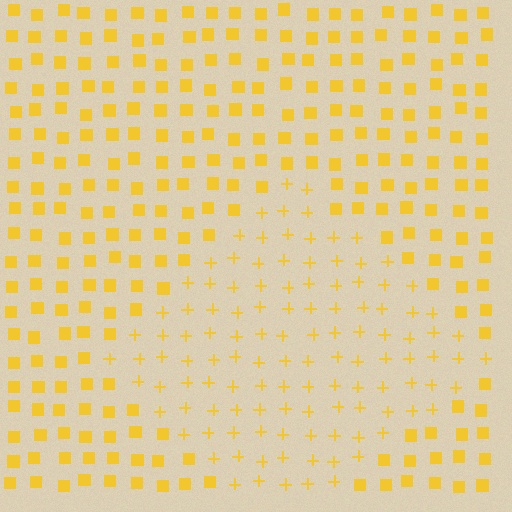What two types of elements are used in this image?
The image uses plus signs inside the diamond region and squares outside it.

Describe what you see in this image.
The image is filled with small yellow elements arranged in a uniform grid. A diamond-shaped region contains plus signs, while the surrounding area contains squares. The boundary is defined purely by the change in element shape.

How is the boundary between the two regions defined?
The boundary is defined by a change in element shape: plus signs inside vs. squares outside. All elements share the same color and spacing.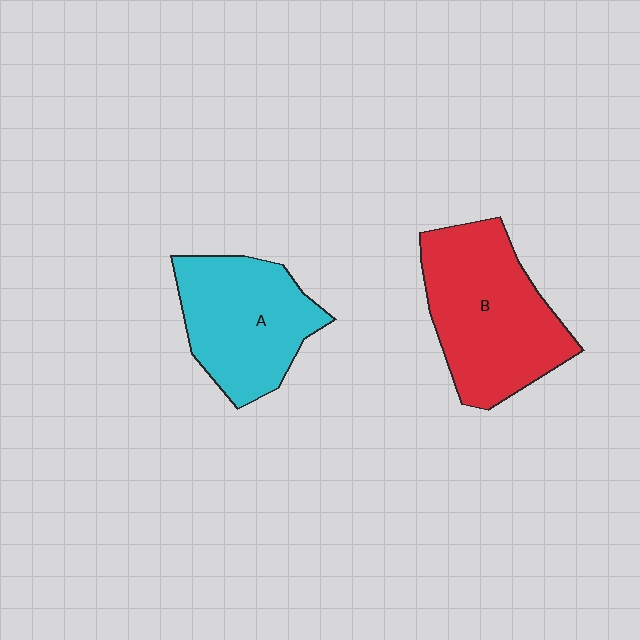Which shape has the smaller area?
Shape A (cyan).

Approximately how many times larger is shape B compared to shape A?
Approximately 1.2 times.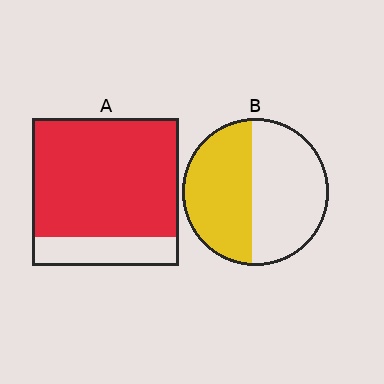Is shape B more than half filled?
Roughly half.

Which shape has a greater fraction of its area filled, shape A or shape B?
Shape A.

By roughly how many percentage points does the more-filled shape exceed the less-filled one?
By roughly 35 percentage points (A over B).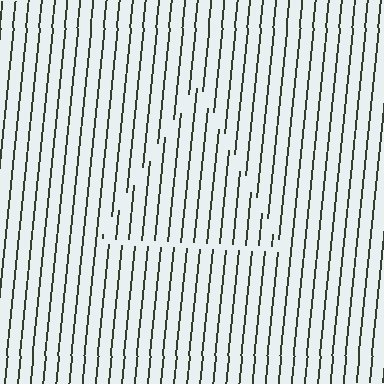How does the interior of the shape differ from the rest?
The interior of the shape contains the same grating, shifted by half a period — the contour is defined by the phase discontinuity where line-ends from the inner and outer gratings abut.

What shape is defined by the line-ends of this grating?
An illusory triangle. The interior of the shape contains the same grating, shifted by half a period — the contour is defined by the phase discontinuity where line-ends from the inner and outer gratings abut.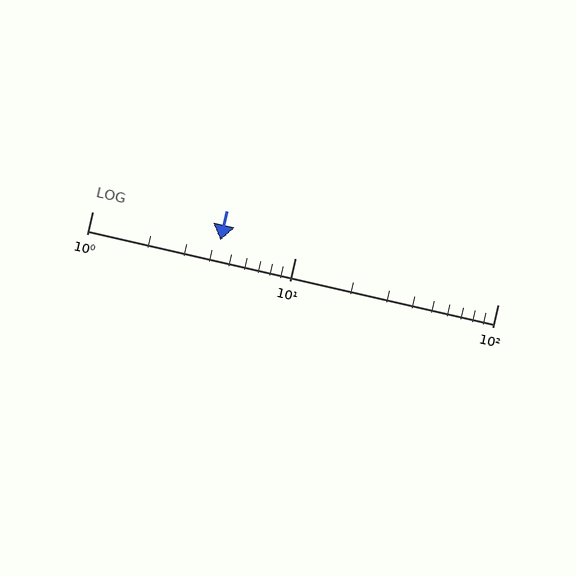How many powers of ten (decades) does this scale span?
The scale spans 2 decades, from 1 to 100.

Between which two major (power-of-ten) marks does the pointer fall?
The pointer is between 1 and 10.